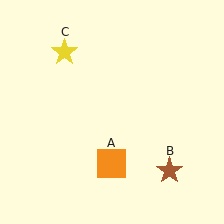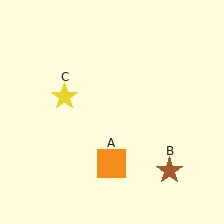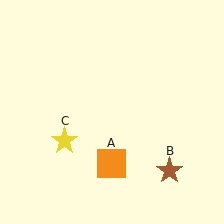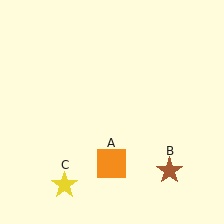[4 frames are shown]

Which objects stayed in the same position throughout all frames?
Orange square (object A) and brown star (object B) remained stationary.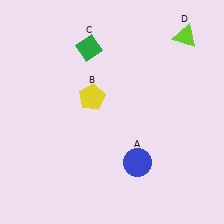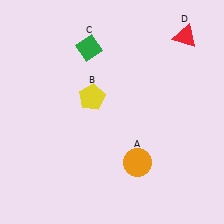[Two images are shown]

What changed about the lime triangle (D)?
In Image 1, D is lime. In Image 2, it changed to red.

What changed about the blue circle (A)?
In Image 1, A is blue. In Image 2, it changed to orange.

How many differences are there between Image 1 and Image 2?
There are 2 differences between the two images.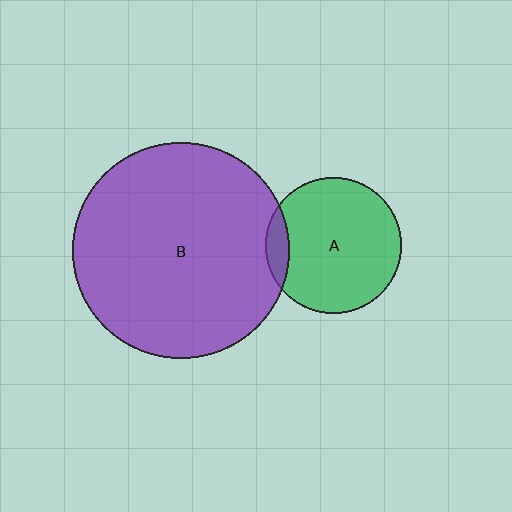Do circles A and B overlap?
Yes.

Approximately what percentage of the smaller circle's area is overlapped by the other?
Approximately 10%.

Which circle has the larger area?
Circle B (purple).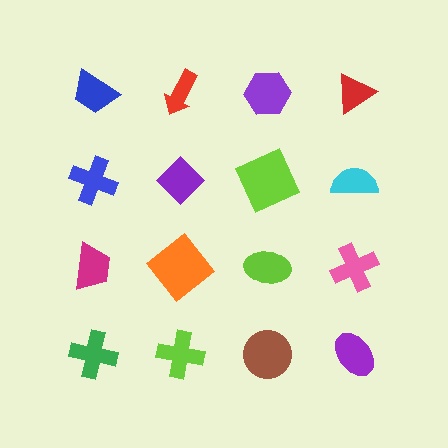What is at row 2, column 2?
A purple diamond.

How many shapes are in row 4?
4 shapes.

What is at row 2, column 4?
A cyan semicircle.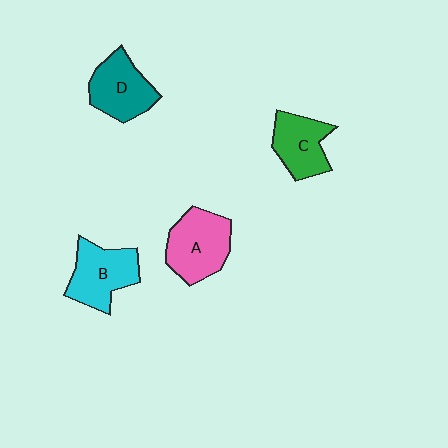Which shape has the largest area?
Shape A (pink).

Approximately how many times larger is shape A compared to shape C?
Approximately 1.3 times.